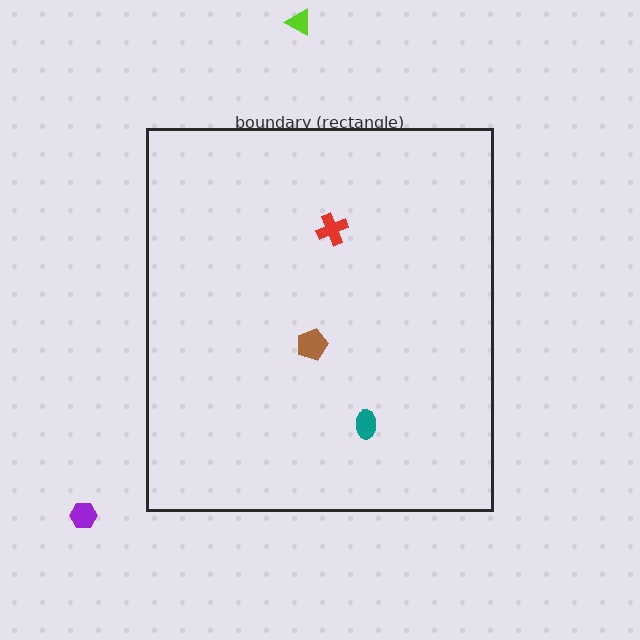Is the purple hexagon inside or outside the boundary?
Outside.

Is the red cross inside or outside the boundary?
Inside.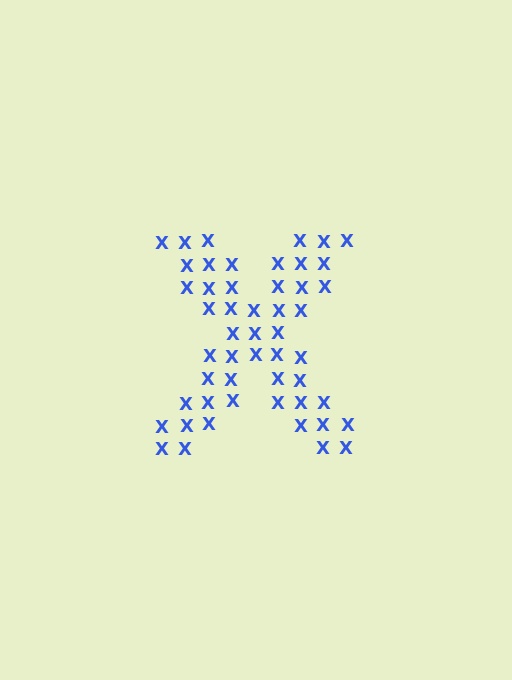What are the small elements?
The small elements are letter X's.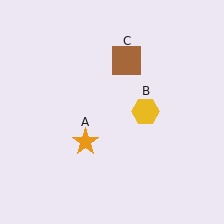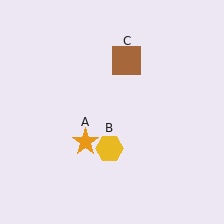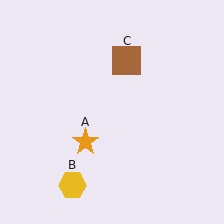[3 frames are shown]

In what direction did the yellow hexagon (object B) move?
The yellow hexagon (object B) moved down and to the left.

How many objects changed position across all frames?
1 object changed position: yellow hexagon (object B).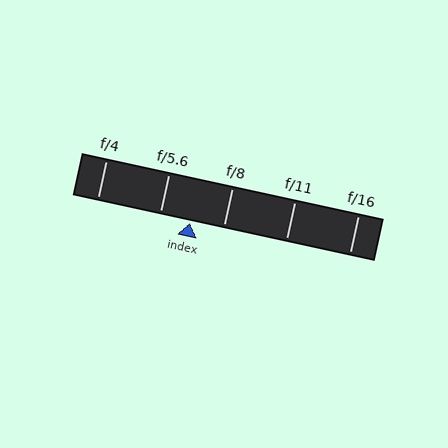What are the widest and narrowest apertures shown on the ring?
The widest aperture shown is f/4 and the narrowest is f/16.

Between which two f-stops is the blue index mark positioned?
The index mark is between f/5.6 and f/8.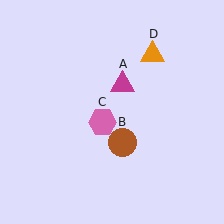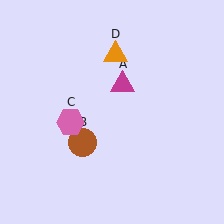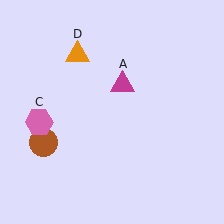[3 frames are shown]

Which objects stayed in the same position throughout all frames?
Magenta triangle (object A) remained stationary.